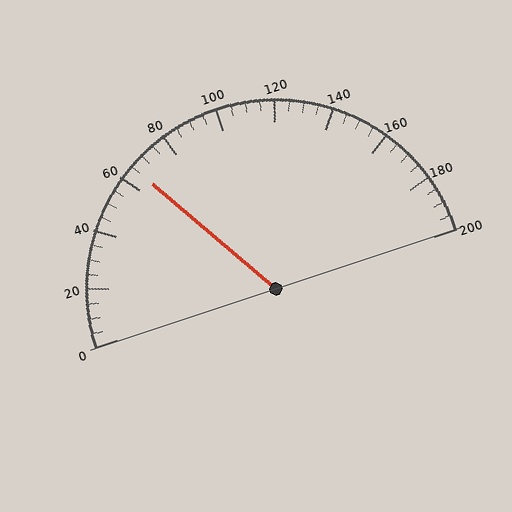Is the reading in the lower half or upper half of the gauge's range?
The reading is in the lower half of the range (0 to 200).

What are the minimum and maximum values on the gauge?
The gauge ranges from 0 to 200.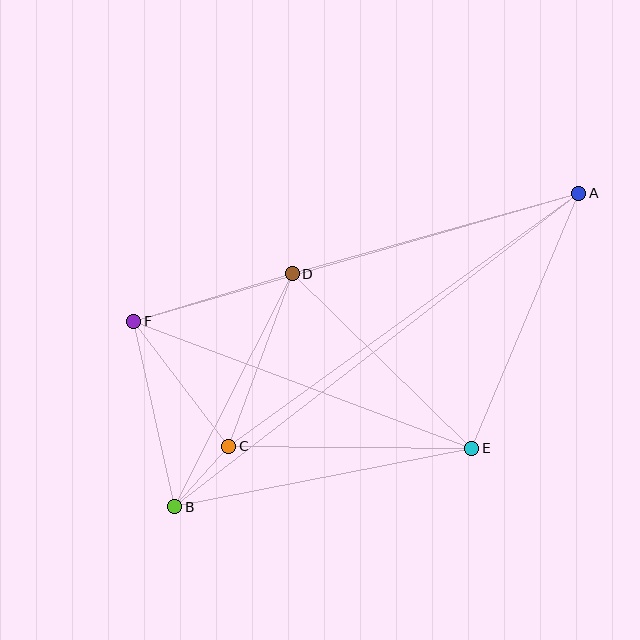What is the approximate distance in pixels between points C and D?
The distance between C and D is approximately 184 pixels.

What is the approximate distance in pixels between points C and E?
The distance between C and E is approximately 243 pixels.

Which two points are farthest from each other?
Points A and B are farthest from each other.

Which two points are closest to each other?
Points B and C are closest to each other.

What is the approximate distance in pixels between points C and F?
The distance between C and F is approximately 157 pixels.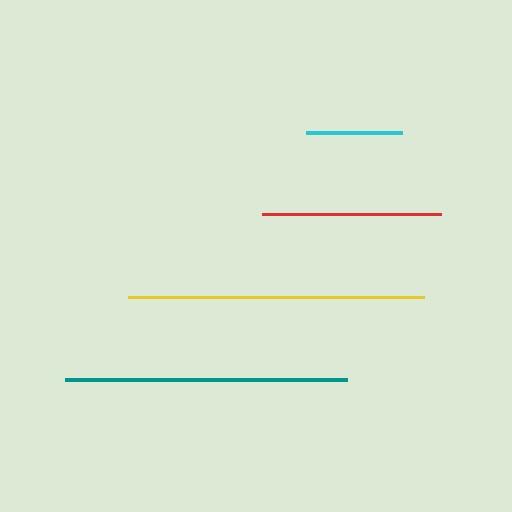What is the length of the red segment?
The red segment is approximately 180 pixels long.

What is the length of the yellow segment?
The yellow segment is approximately 296 pixels long.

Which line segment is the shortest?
The cyan line is the shortest at approximately 96 pixels.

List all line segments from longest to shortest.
From longest to shortest: yellow, teal, red, cyan.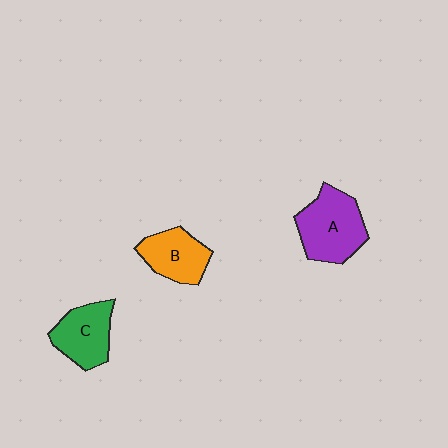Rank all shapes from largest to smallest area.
From largest to smallest: A (purple), C (green), B (orange).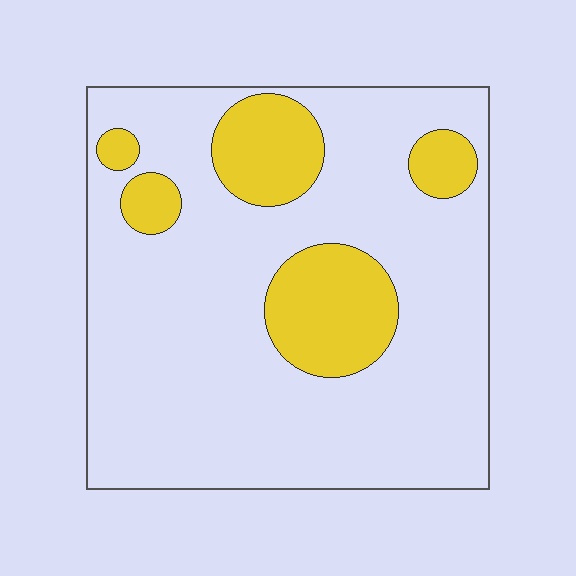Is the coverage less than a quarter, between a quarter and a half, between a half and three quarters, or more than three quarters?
Less than a quarter.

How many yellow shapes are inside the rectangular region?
5.